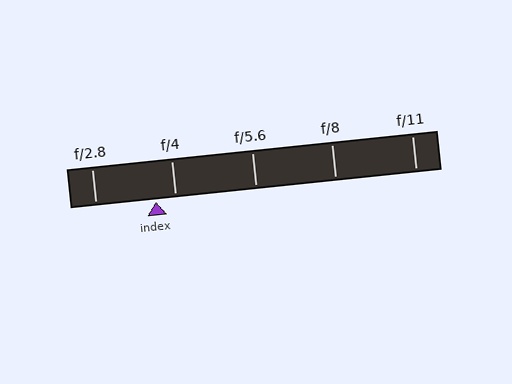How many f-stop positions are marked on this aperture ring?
There are 5 f-stop positions marked.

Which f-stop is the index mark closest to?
The index mark is closest to f/4.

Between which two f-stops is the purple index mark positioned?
The index mark is between f/2.8 and f/4.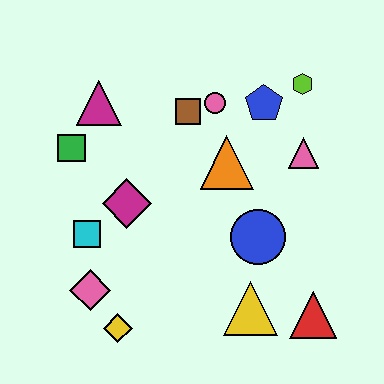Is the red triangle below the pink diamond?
Yes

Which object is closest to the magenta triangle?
The green square is closest to the magenta triangle.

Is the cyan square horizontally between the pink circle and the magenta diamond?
No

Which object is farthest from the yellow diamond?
The lime hexagon is farthest from the yellow diamond.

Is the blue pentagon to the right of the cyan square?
Yes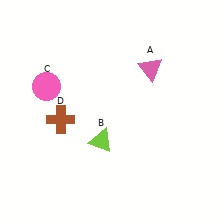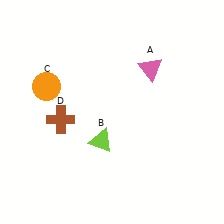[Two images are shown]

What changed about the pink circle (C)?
In Image 1, C is pink. In Image 2, it changed to orange.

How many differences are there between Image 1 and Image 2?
There is 1 difference between the two images.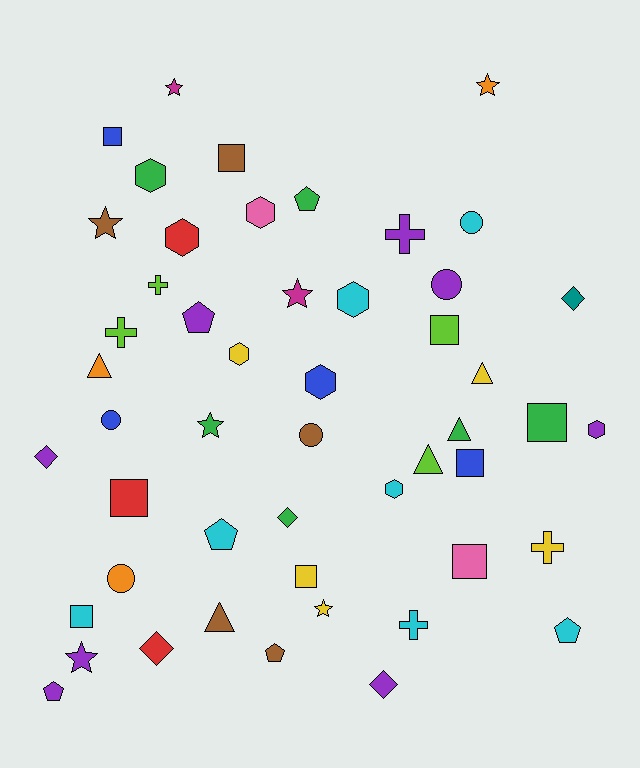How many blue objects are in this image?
There are 4 blue objects.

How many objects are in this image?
There are 50 objects.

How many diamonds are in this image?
There are 5 diamonds.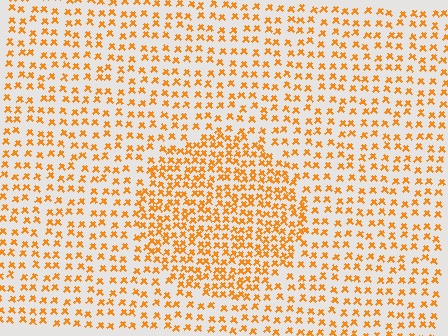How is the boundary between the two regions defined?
The boundary is defined by a change in element density (approximately 1.8x ratio). All elements are the same color, size, and shape.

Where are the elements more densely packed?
The elements are more densely packed inside the circle boundary.